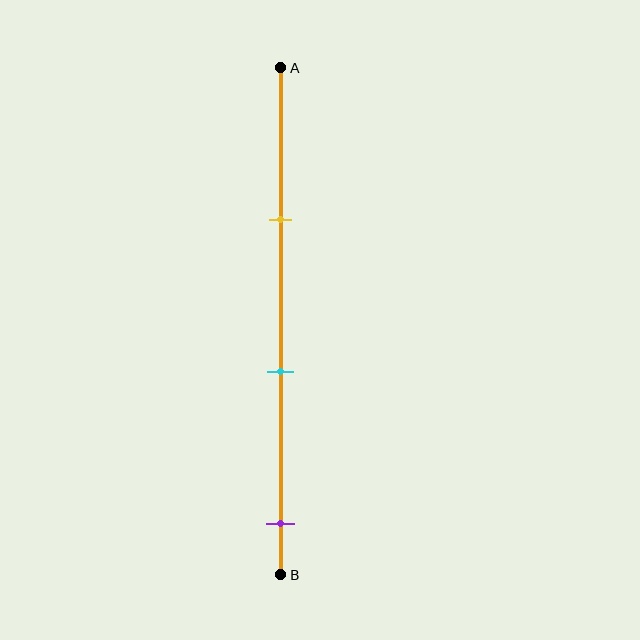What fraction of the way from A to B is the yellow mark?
The yellow mark is approximately 30% (0.3) of the way from A to B.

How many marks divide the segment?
There are 3 marks dividing the segment.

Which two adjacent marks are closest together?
The yellow and cyan marks are the closest adjacent pair.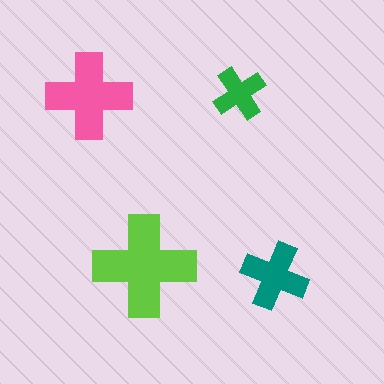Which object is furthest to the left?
The pink cross is leftmost.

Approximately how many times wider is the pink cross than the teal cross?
About 1.5 times wider.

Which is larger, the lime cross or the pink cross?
The lime one.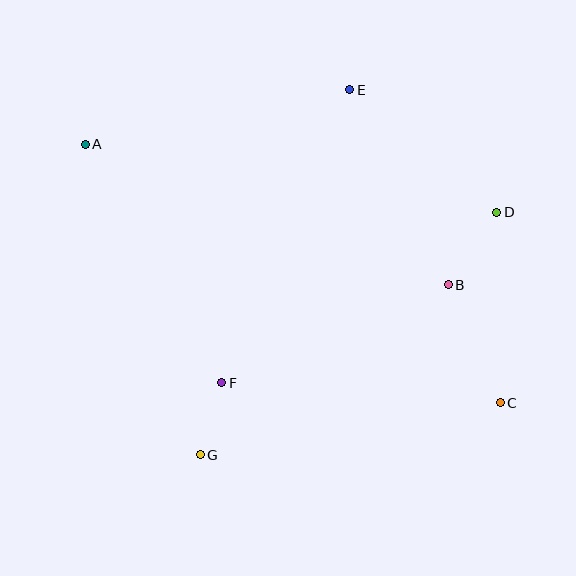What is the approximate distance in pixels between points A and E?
The distance between A and E is approximately 270 pixels.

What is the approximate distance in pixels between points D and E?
The distance between D and E is approximately 191 pixels.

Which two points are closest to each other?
Points F and G are closest to each other.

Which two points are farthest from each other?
Points A and C are farthest from each other.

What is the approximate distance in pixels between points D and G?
The distance between D and G is approximately 383 pixels.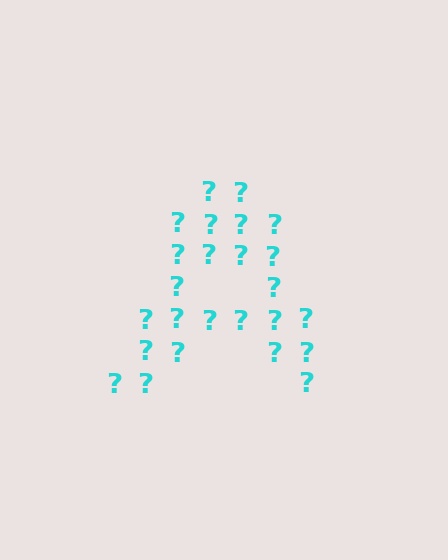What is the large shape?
The large shape is the letter A.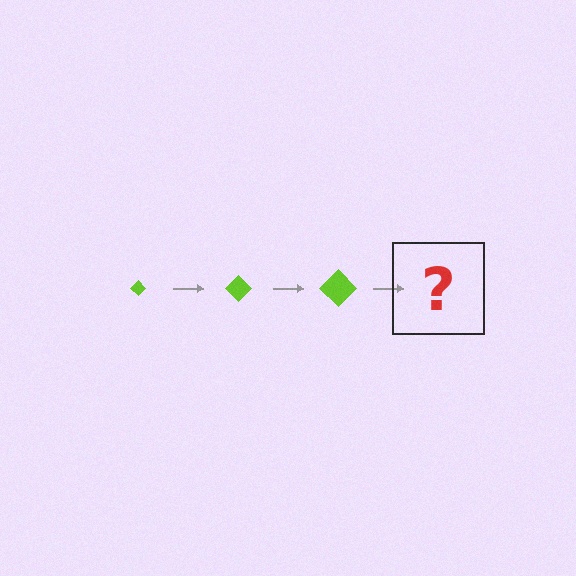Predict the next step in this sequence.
The next step is a lime diamond, larger than the previous one.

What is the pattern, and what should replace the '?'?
The pattern is that the diamond gets progressively larger each step. The '?' should be a lime diamond, larger than the previous one.